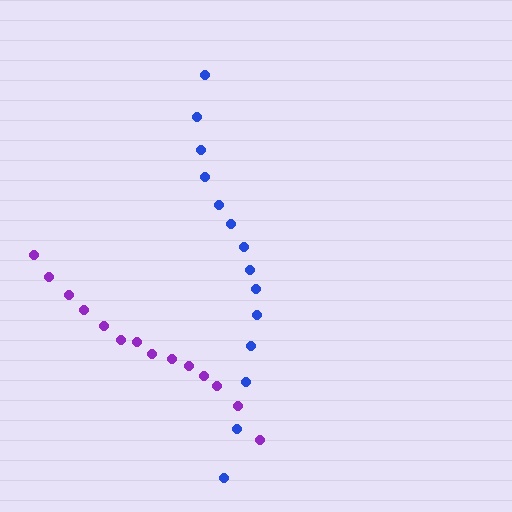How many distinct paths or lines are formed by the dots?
There are 2 distinct paths.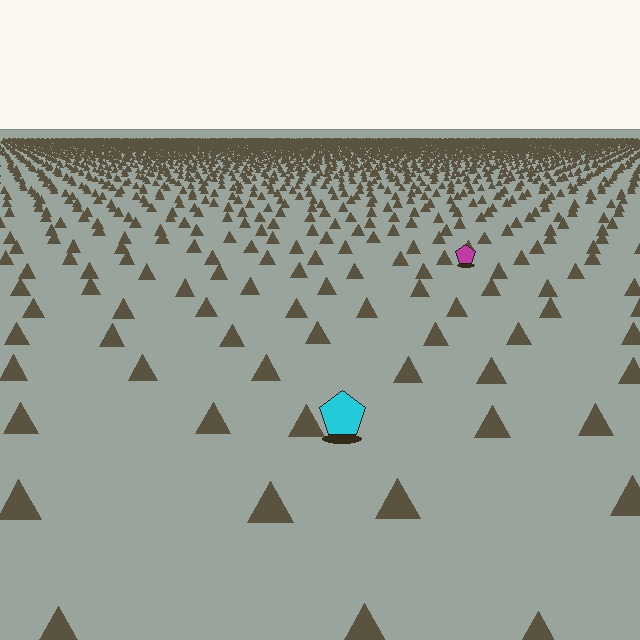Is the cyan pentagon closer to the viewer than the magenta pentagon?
Yes. The cyan pentagon is closer — you can tell from the texture gradient: the ground texture is coarser near it.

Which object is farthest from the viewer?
The magenta pentagon is farthest from the viewer. It appears smaller and the ground texture around it is denser.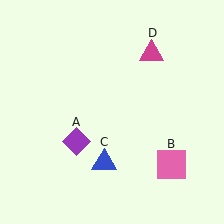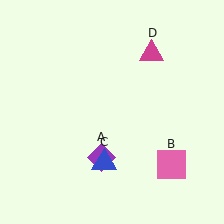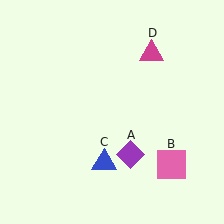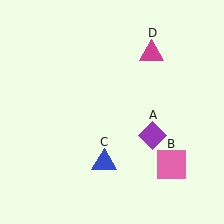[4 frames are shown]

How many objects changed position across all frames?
1 object changed position: purple diamond (object A).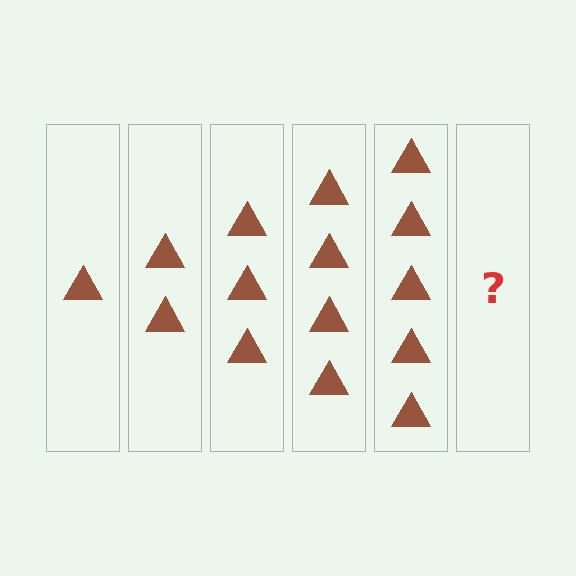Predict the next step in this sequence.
The next step is 6 triangles.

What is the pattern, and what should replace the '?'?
The pattern is that each step adds one more triangle. The '?' should be 6 triangles.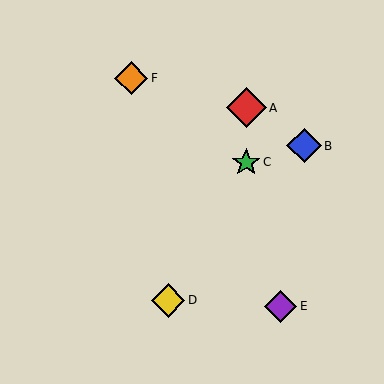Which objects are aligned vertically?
Objects A, C are aligned vertically.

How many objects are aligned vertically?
2 objects (A, C) are aligned vertically.